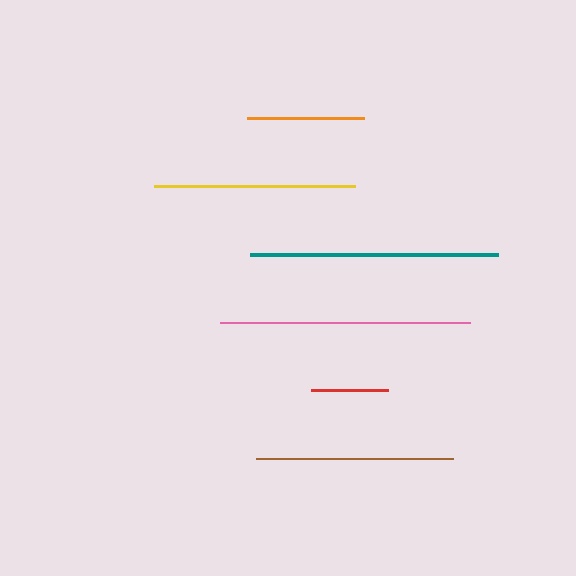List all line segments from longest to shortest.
From longest to shortest: pink, teal, yellow, brown, orange, red.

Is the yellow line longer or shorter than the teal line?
The teal line is longer than the yellow line.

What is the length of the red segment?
The red segment is approximately 78 pixels long.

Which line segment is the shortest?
The red line is the shortest at approximately 78 pixels.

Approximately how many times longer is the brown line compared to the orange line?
The brown line is approximately 1.7 times the length of the orange line.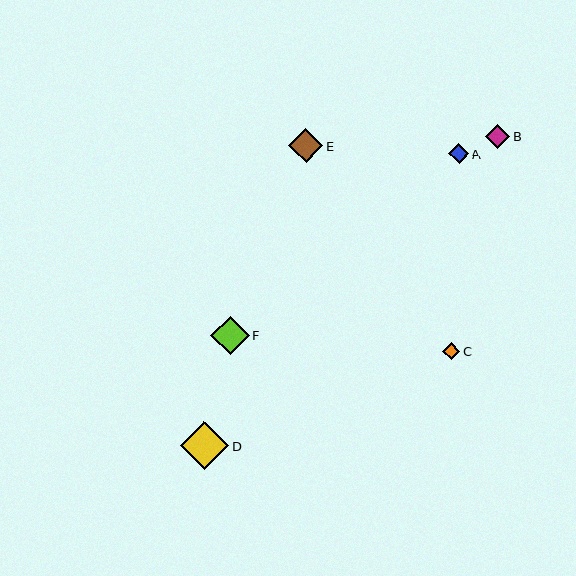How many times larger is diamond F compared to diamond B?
Diamond F is approximately 1.6 times the size of diamond B.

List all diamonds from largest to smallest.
From largest to smallest: D, F, E, B, A, C.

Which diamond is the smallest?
Diamond C is the smallest with a size of approximately 17 pixels.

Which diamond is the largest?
Diamond D is the largest with a size of approximately 48 pixels.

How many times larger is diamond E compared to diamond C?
Diamond E is approximately 2.0 times the size of diamond C.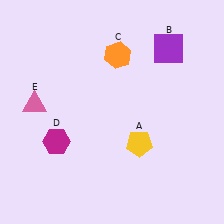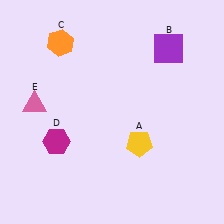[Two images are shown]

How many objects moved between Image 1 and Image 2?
1 object moved between the two images.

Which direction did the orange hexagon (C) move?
The orange hexagon (C) moved left.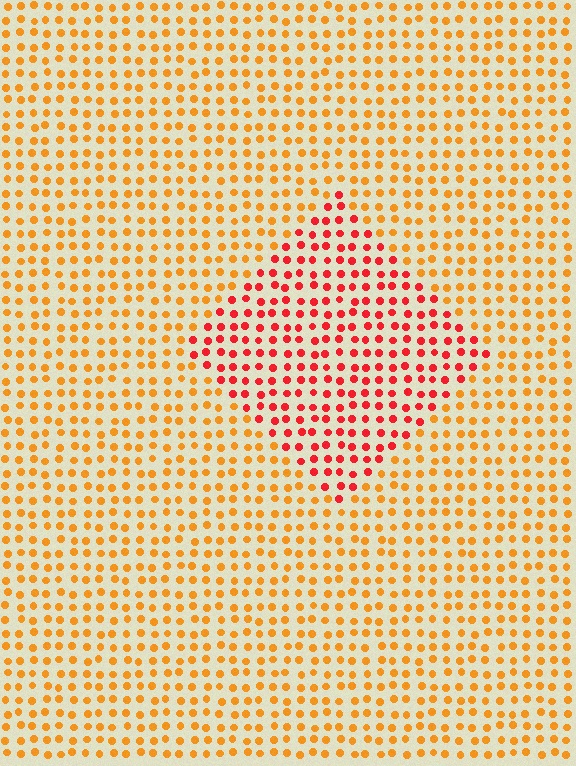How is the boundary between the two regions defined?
The boundary is defined purely by a slight shift in hue (about 38 degrees). Spacing, size, and orientation are identical on both sides.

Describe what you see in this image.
The image is filled with small orange elements in a uniform arrangement. A diamond-shaped region is visible where the elements are tinted to a slightly different hue, forming a subtle color boundary.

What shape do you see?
I see a diamond.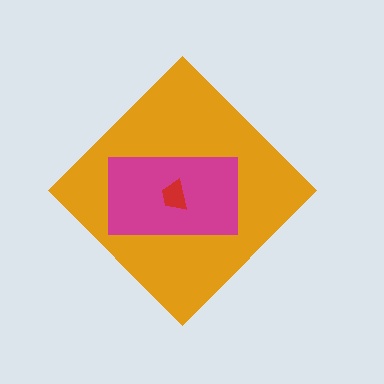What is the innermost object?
The red trapezoid.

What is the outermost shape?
The orange diamond.